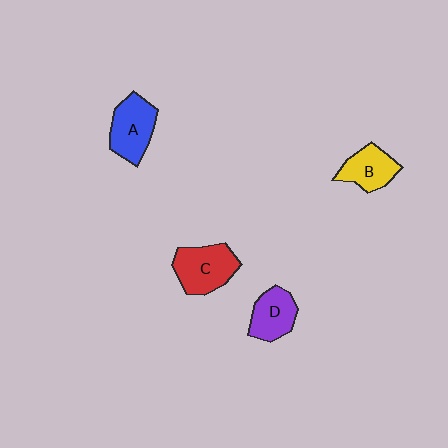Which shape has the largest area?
Shape C (red).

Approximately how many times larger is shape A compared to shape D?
Approximately 1.2 times.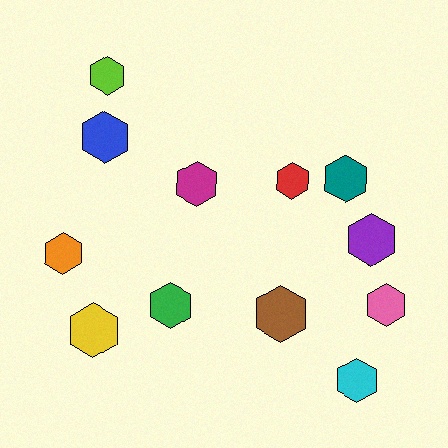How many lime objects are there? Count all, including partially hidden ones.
There is 1 lime object.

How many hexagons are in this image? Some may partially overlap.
There are 12 hexagons.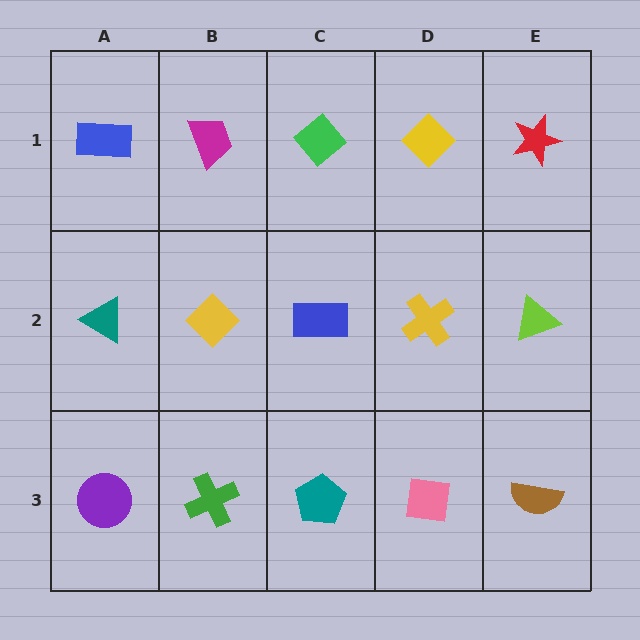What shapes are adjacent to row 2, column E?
A red star (row 1, column E), a brown semicircle (row 3, column E), a yellow cross (row 2, column D).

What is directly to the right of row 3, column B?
A teal pentagon.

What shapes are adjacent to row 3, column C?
A blue rectangle (row 2, column C), a green cross (row 3, column B), a pink square (row 3, column D).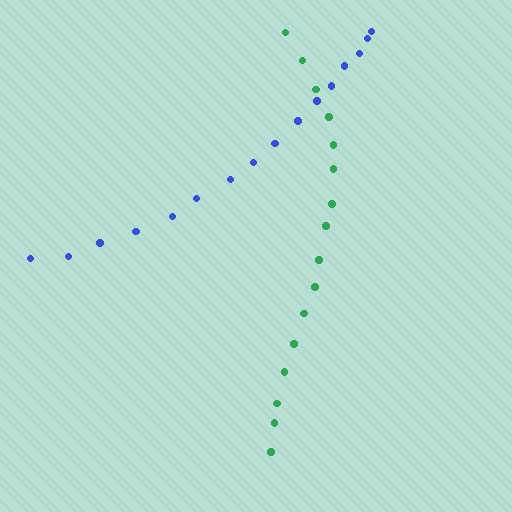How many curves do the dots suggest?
There are 2 distinct paths.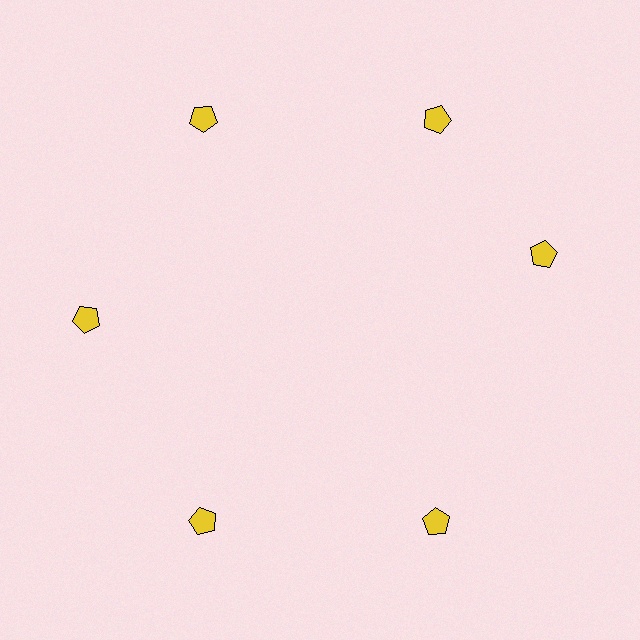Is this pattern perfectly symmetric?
No. The 6 yellow pentagons are arranged in a ring, but one element near the 3 o'clock position is rotated out of alignment along the ring, breaking the 6-fold rotational symmetry.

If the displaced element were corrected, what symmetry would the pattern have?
It would have 6-fold rotational symmetry — the pattern would map onto itself every 60 degrees.